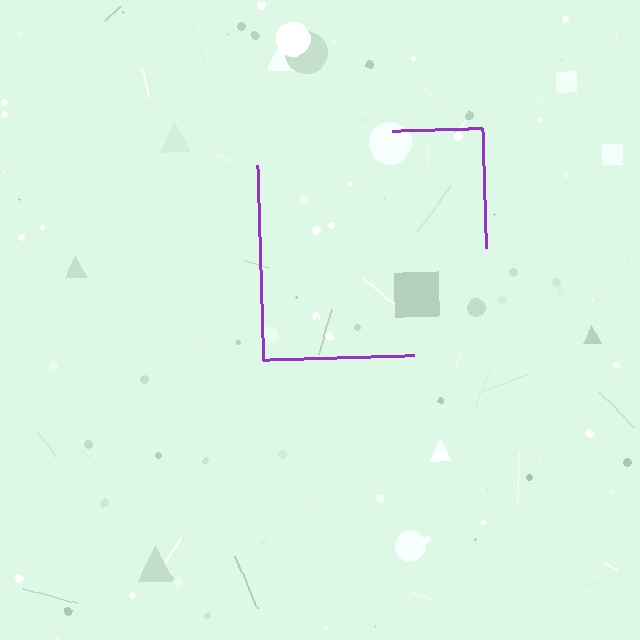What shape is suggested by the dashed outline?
The dashed outline suggests a square.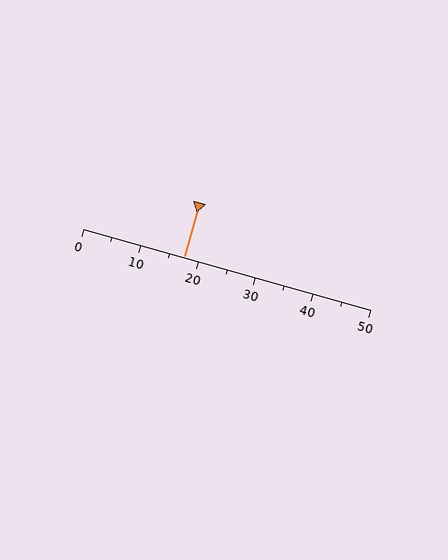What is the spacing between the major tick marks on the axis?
The major ticks are spaced 10 apart.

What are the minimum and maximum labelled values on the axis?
The axis runs from 0 to 50.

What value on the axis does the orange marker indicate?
The marker indicates approximately 17.5.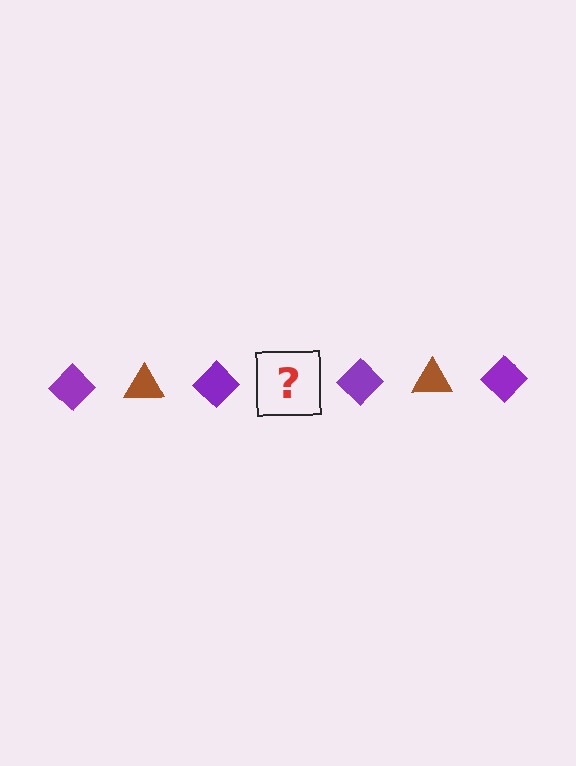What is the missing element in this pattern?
The missing element is a brown triangle.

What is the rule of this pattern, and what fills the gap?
The rule is that the pattern alternates between purple diamond and brown triangle. The gap should be filled with a brown triangle.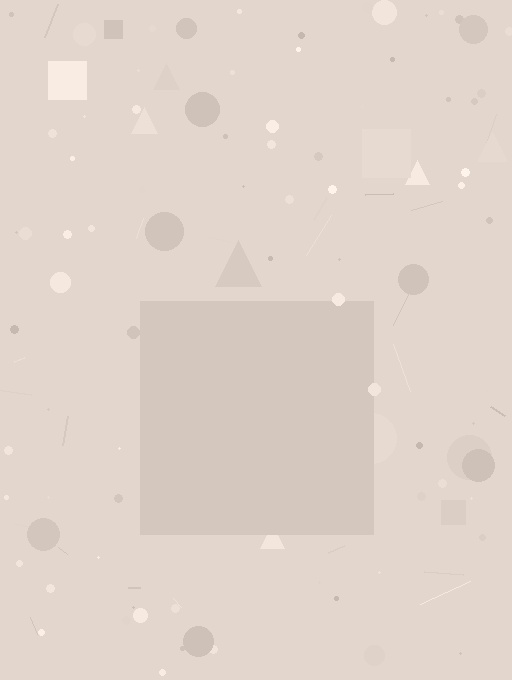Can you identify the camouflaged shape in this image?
The camouflaged shape is a square.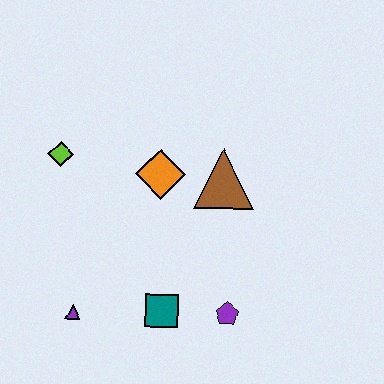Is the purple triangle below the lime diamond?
Yes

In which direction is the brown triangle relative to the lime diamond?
The brown triangle is to the right of the lime diamond.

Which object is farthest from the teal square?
The lime diamond is farthest from the teal square.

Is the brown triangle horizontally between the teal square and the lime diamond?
No